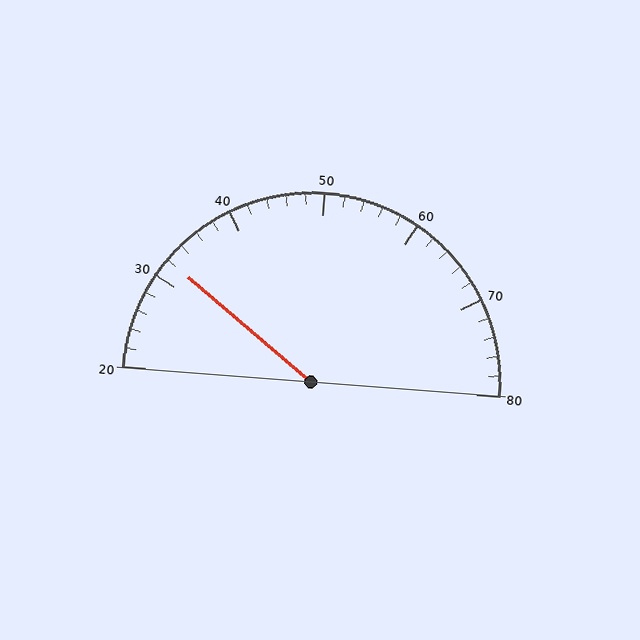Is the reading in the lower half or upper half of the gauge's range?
The reading is in the lower half of the range (20 to 80).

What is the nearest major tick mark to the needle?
The nearest major tick mark is 30.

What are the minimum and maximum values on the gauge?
The gauge ranges from 20 to 80.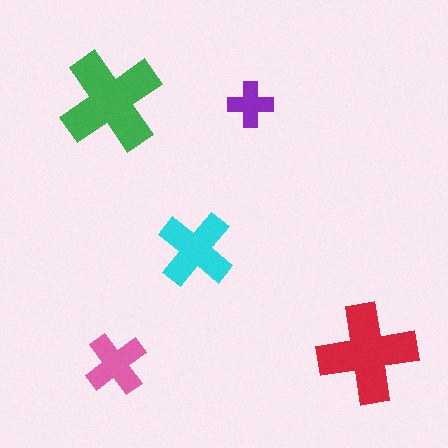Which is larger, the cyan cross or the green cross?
The green one.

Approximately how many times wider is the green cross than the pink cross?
About 1.5 times wider.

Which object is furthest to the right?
The red cross is rightmost.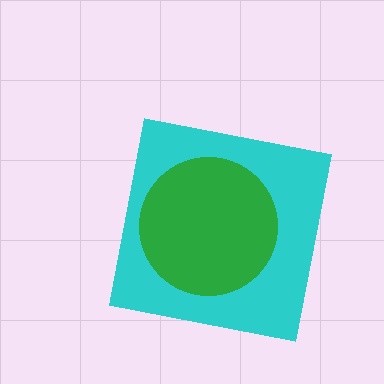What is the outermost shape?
The cyan square.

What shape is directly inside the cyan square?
The green circle.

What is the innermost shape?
The green circle.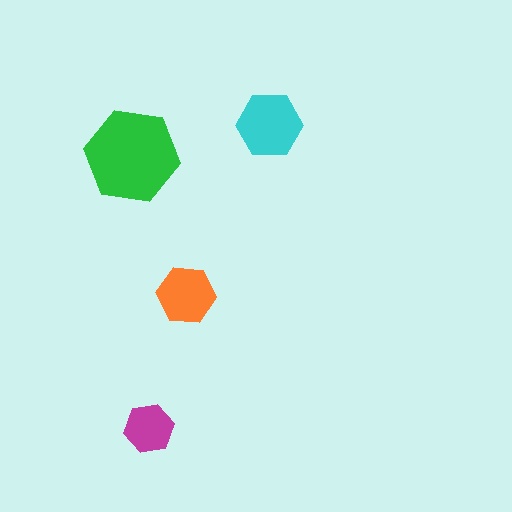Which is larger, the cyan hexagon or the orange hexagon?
The cyan one.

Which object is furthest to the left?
The green hexagon is leftmost.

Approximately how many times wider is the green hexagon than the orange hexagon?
About 1.5 times wider.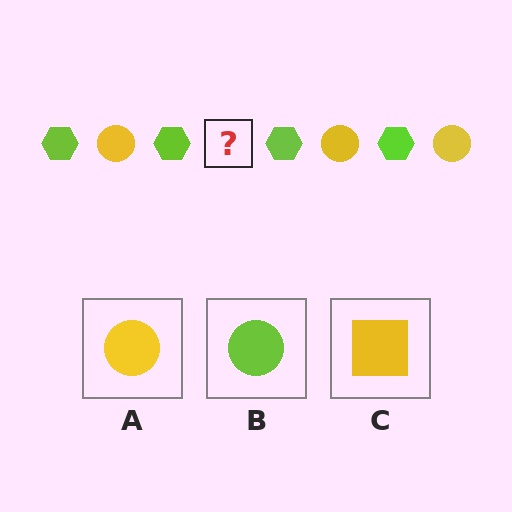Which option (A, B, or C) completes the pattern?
A.